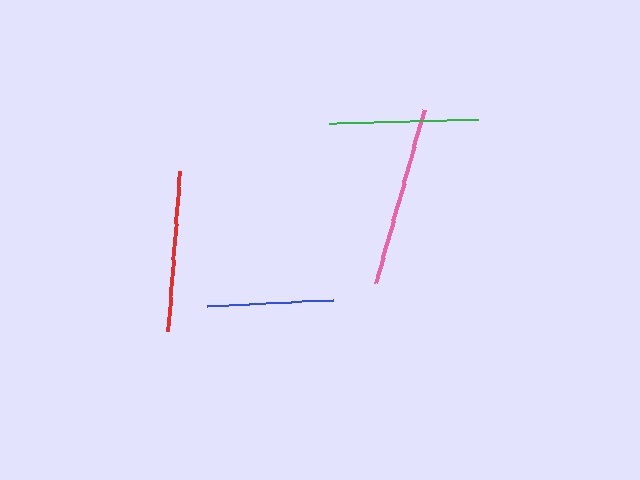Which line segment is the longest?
The pink line is the longest at approximately 180 pixels.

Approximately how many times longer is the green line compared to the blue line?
The green line is approximately 1.2 times the length of the blue line.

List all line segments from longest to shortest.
From longest to shortest: pink, red, green, blue.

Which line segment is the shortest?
The blue line is the shortest at approximately 126 pixels.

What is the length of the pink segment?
The pink segment is approximately 180 pixels long.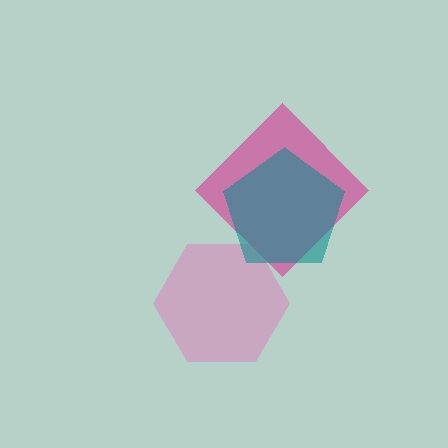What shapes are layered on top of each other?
The layered shapes are: a magenta diamond, a pink hexagon, a teal pentagon.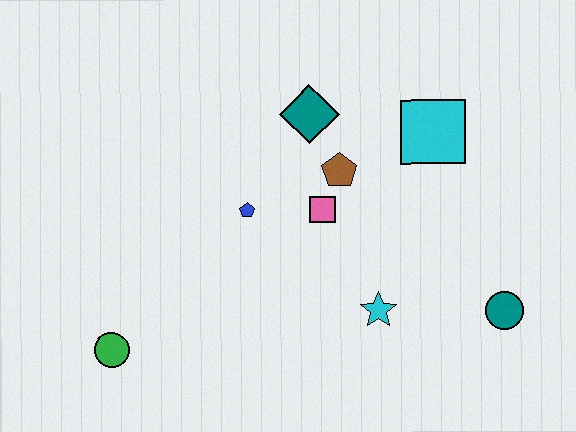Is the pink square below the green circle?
No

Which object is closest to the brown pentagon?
The pink square is closest to the brown pentagon.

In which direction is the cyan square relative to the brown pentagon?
The cyan square is to the right of the brown pentagon.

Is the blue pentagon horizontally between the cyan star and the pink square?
No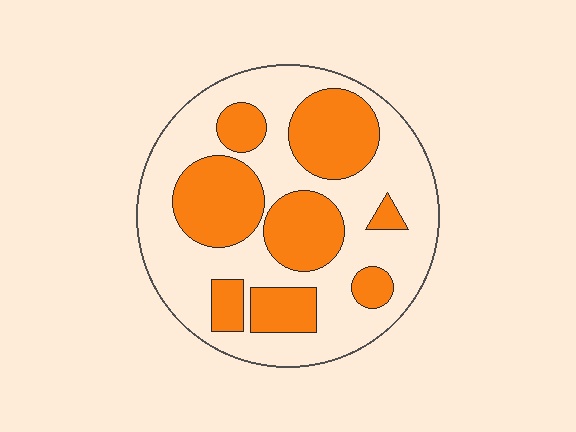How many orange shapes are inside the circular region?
8.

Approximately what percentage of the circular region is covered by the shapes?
Approximately 40%.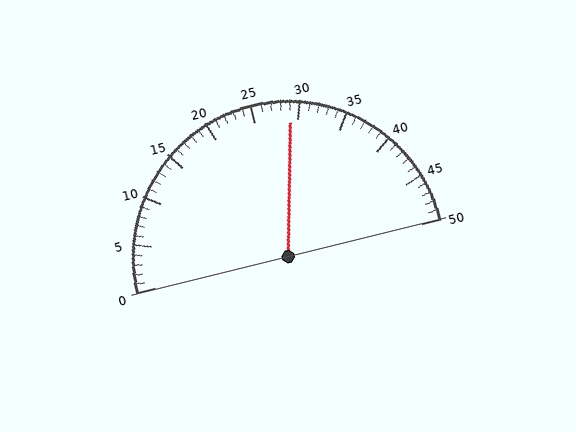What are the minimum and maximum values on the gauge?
The gauge ranges from 0 to 50.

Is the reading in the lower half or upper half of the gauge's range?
The reading is in the upper half of the range (0 to 50).